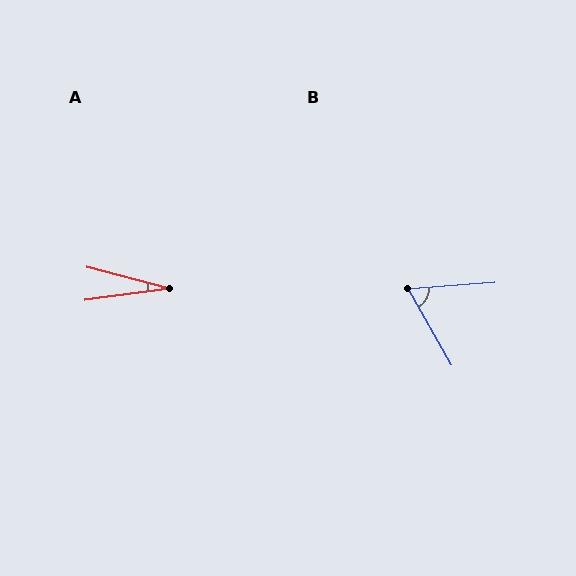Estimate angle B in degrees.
Approximately 64 degrees.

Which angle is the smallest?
A, at approximately 22 degrees.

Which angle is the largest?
B, at approximately 64 degrees.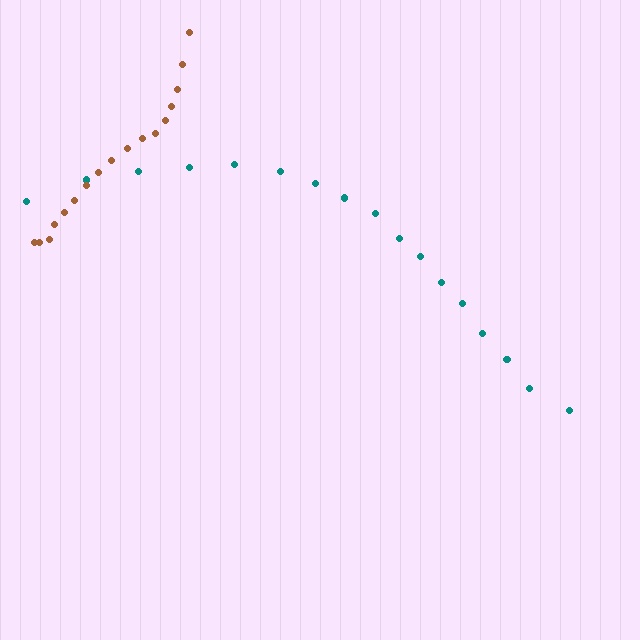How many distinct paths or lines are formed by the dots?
There are 2 distinct paths.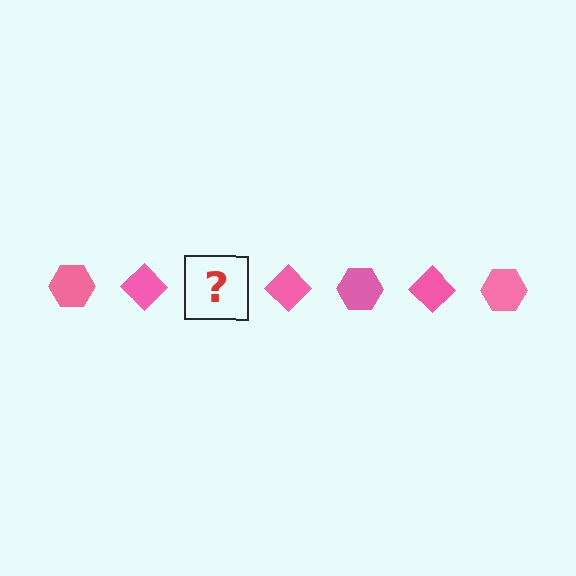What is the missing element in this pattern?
The missing element is a pink hexagon.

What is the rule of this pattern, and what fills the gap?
The rule is that the pattern cycles through hexagon, diamond shapes in pink. The gap should be filled with a pink hexagon.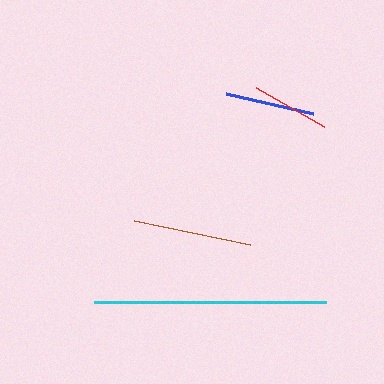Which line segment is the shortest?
The red line is the shortest at approximately 78 pixels.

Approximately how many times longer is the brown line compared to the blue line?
The brown line is approximately 1.3 times the length of the blue line.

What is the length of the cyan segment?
The cyan segment is approximately 232 pixels long.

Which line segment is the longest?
The cyan line is the longest at approximately 232 pixels.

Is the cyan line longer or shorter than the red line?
The cyan line is longer than the red line.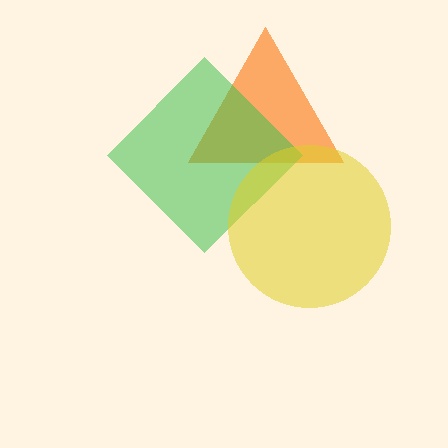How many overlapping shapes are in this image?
There are 3 overlapping shapes in the image.